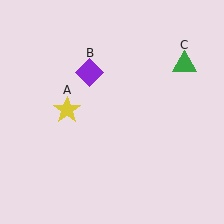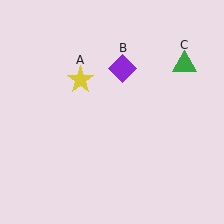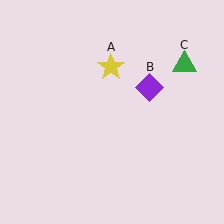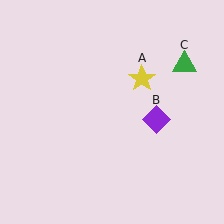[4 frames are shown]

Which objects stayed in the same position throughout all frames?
Green triangle (object C) remained stationary.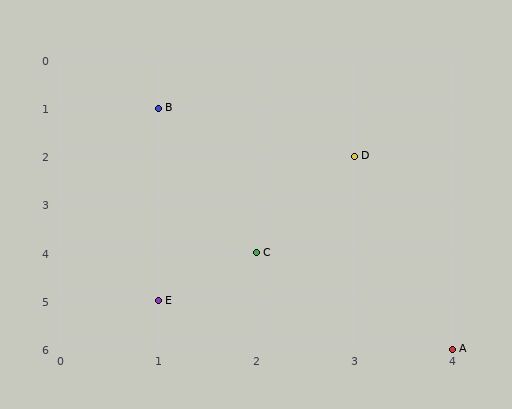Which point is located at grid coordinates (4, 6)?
Point A is at (4, 6).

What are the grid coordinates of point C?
Point C is at grid coordinates (2, 4).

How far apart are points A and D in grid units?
Points A and D are 1 column and 4 rows apart (about 4.1 grid units diagonally).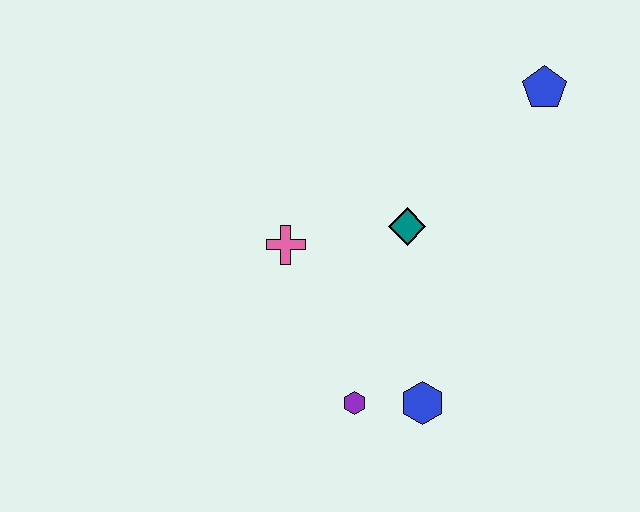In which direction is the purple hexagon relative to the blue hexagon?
The purple hexagon is to the left of the blue hexagon.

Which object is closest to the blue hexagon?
The purple hexagon is closest to the blue hexagon.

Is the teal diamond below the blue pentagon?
Yes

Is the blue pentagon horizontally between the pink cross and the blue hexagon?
No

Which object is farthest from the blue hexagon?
The blue pentagon is farthest from the blue hexagon.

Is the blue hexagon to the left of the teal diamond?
No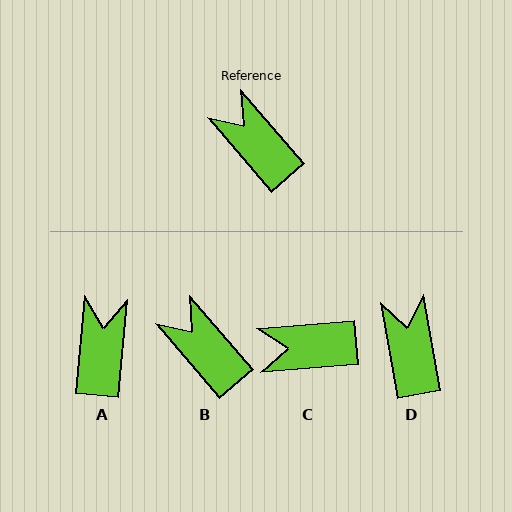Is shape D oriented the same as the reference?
No, it is off by about 31 degrees.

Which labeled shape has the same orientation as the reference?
B.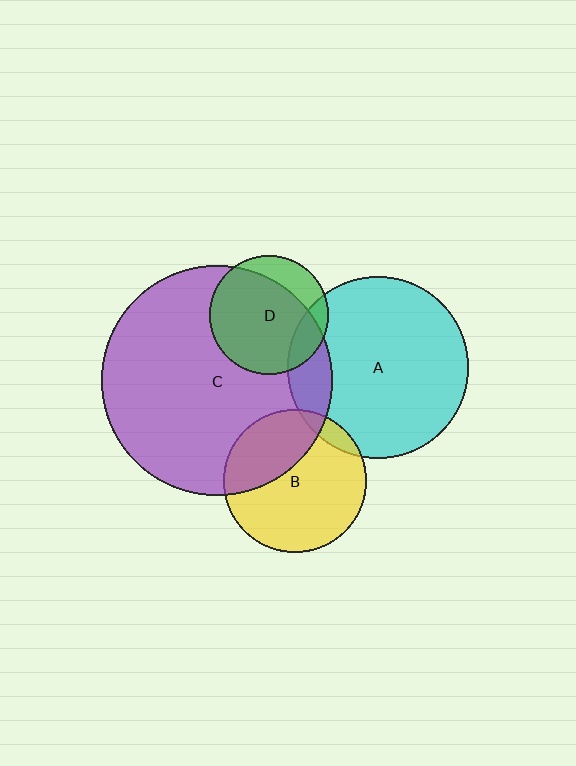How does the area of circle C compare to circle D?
Approximately 3.7 times.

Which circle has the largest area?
Circle C (purple).